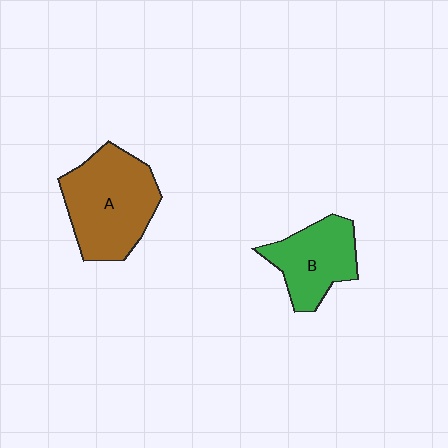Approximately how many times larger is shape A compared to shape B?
Approximately 1.4 times.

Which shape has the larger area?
Shape A (brown).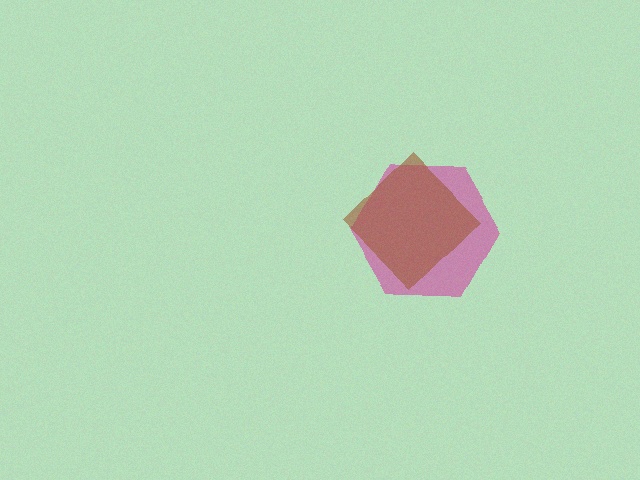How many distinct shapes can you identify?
There are 2 distinct shapes: a magenta hexagon, a brown diamond.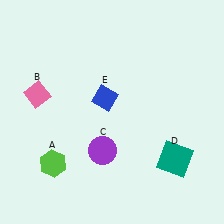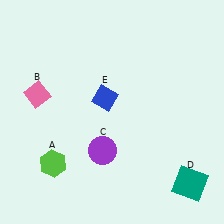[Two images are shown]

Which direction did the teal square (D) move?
The teal square (D) moved down.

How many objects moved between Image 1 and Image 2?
1 object moved between the two images.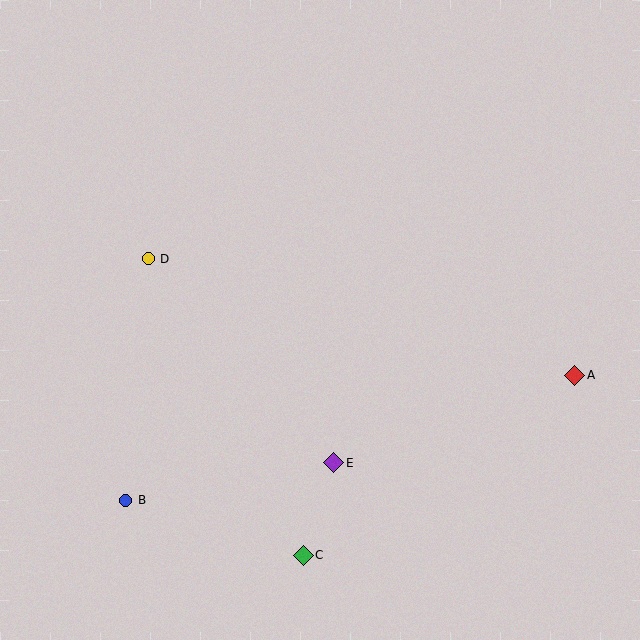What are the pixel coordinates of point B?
Point B is at (126, 500).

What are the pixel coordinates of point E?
Point E is at (334, 463).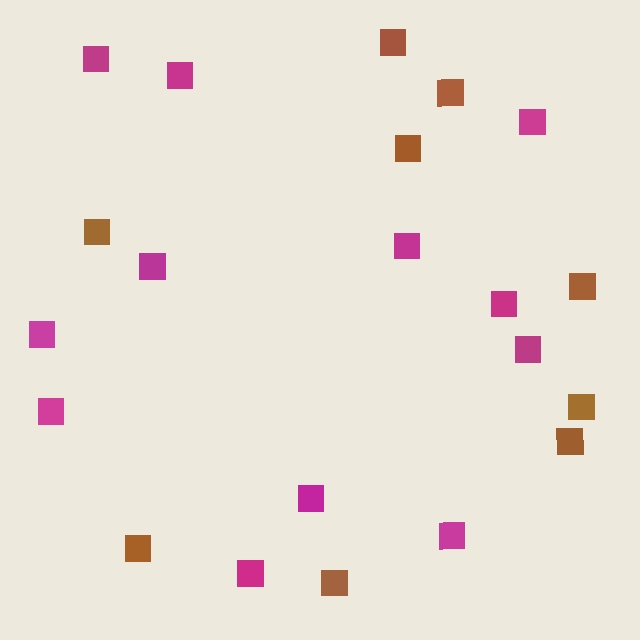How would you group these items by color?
There are 2 groups: one group of magenta squares (12) and one group of brown squares (9).